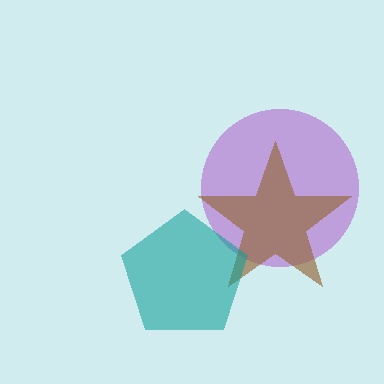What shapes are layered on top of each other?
The layered shapes are: a purple circle, a brown star, a teal pentagon.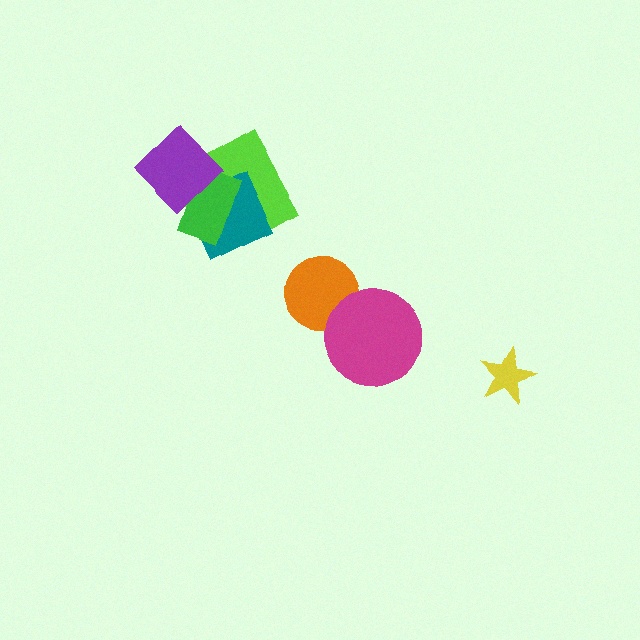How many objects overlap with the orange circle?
1 object overlaps with the orange circle.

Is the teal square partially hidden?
Yes, it is partially covered by another shape.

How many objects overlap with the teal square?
3 objects overlap with the teal square.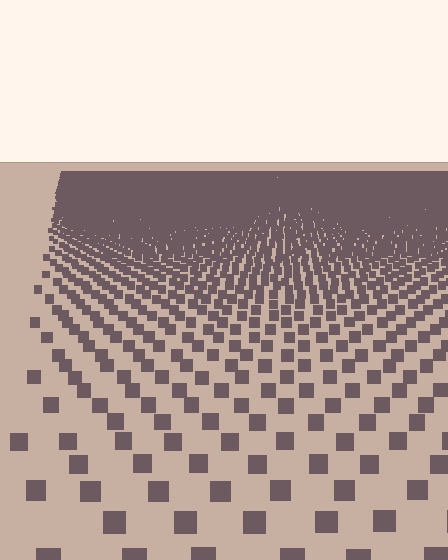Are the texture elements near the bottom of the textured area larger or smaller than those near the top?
Larger. Near the bottom, elements are closer to the viewer and appear at a bigger on-screen size.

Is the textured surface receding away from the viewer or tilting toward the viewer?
The surface is receding away from the viewer. Texture elements get smaller and denser toward the top.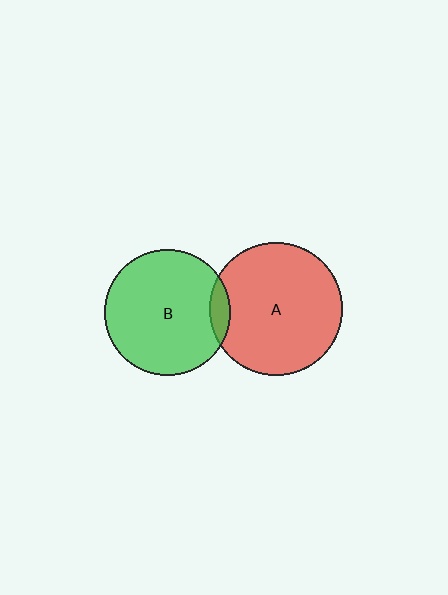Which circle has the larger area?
Circle A (red).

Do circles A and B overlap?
Yes.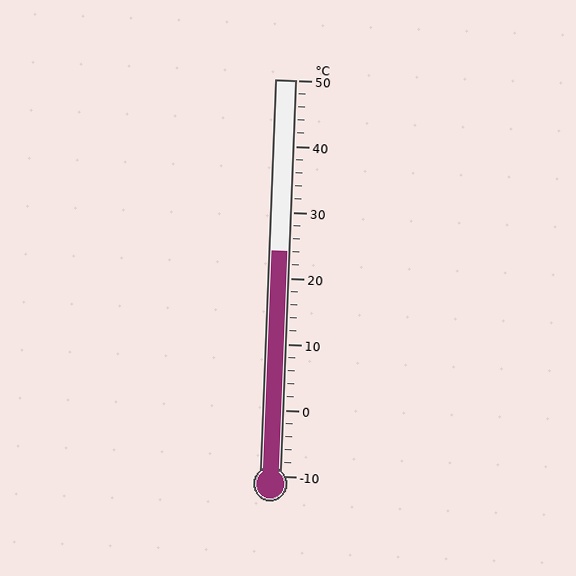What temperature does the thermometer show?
The thermometer shows approximately 24°C.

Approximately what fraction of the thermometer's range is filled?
The thermometer is filled to approximately 55% of its range.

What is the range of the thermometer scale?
The thermometer scale ranges from -10°C to 50°C.